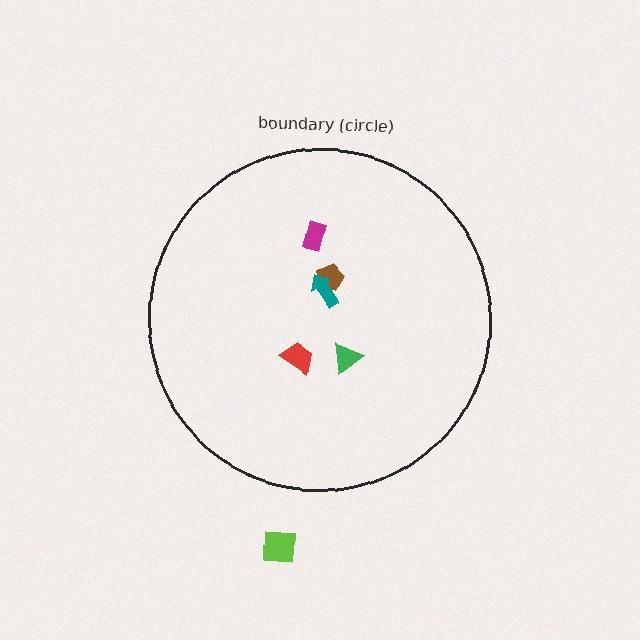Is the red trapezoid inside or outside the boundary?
Inside.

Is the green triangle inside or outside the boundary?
Inside.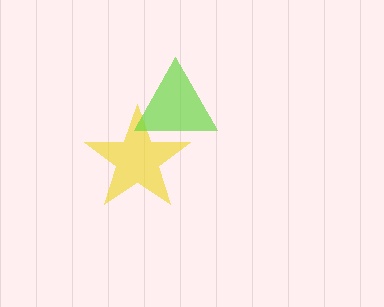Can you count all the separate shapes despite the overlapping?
Yes, there are 2 separate shapes.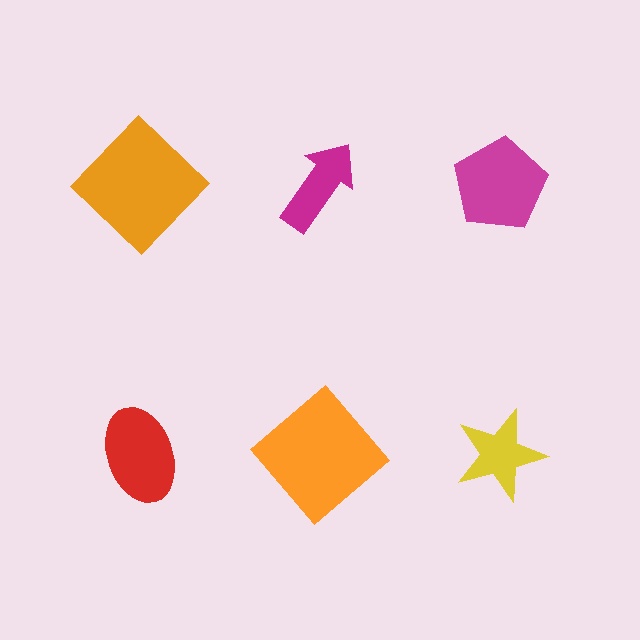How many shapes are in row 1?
3 shapes.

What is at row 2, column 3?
A yellow star.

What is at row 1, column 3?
A magenta pentagon.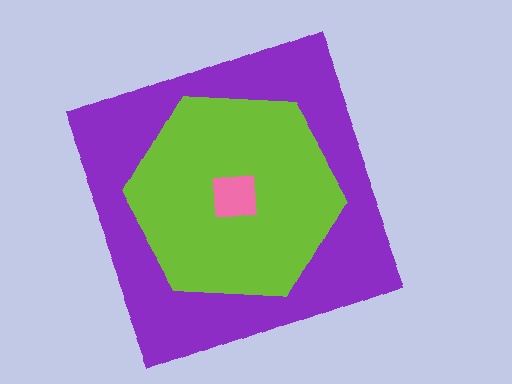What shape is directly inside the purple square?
The lime hexagon.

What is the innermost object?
The pink square.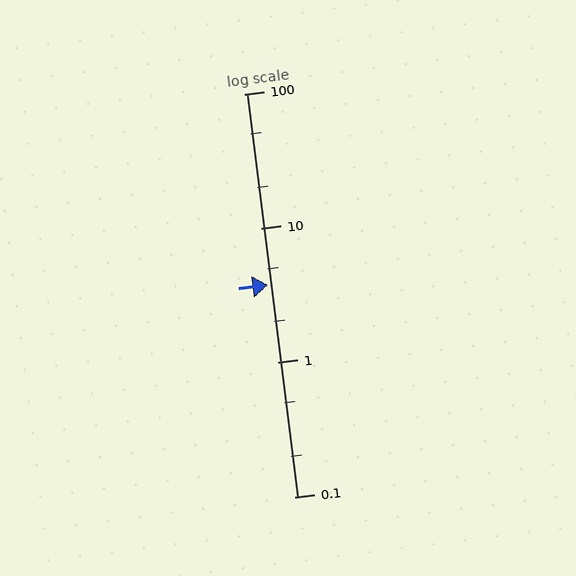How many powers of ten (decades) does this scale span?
The scale spans 3 decades, from 0.1 to 100.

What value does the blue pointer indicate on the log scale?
The pointer indicates approximately 3.8.